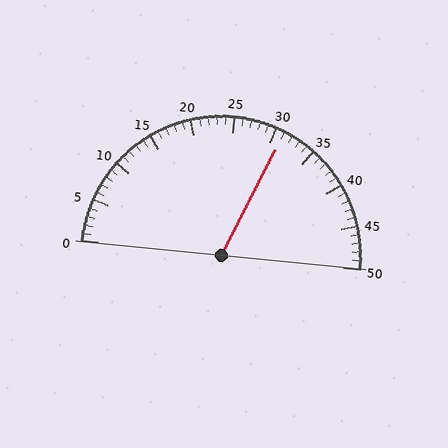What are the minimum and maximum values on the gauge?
The gauge ranges from 0 to 50.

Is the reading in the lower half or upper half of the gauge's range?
The reading is in the upper half of the range (0 to 50).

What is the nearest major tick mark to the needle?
The nearest major tick mark is 30.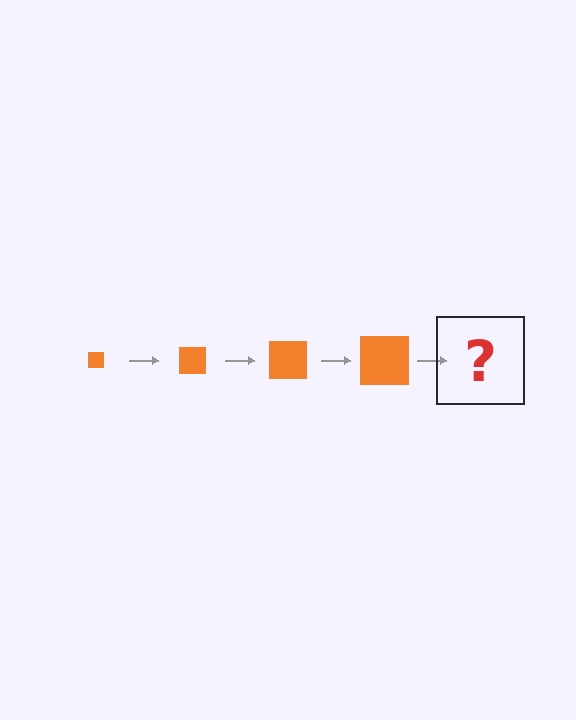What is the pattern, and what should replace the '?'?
The pattern is that the square gets progressively larger each step. The '?' should be an orange square, larger than the previous one.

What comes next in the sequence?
The next element should be an orange square, larger than the previous one.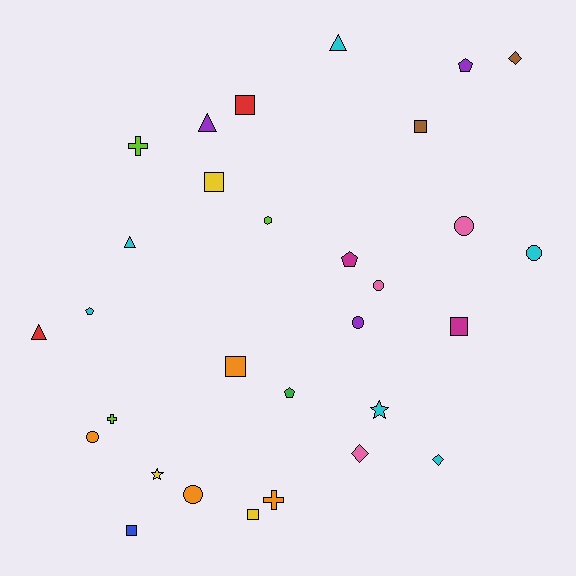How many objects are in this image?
There are 30 objects.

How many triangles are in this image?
There are 4 triangles.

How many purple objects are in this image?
There are 3 purple objects.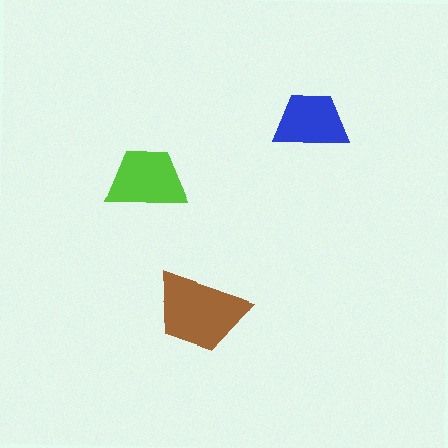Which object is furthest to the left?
The lime trapezoid is leftmost.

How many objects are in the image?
There are 3 objects in the image.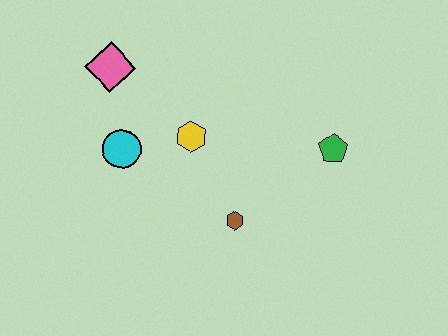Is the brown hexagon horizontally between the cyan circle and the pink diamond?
No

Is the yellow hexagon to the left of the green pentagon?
Yes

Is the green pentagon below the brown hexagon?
No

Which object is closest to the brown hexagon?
The yellow hexagon is closest to the brown hexagon.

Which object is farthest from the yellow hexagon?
The green pentagon is farthest from the yellow hexagon.